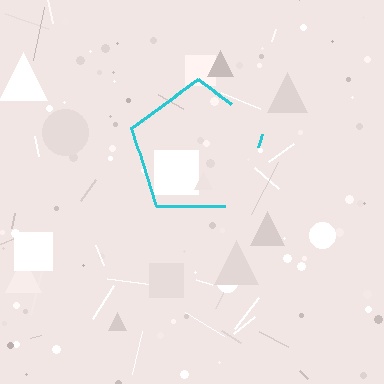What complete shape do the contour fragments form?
The contour fragments form a pentagon.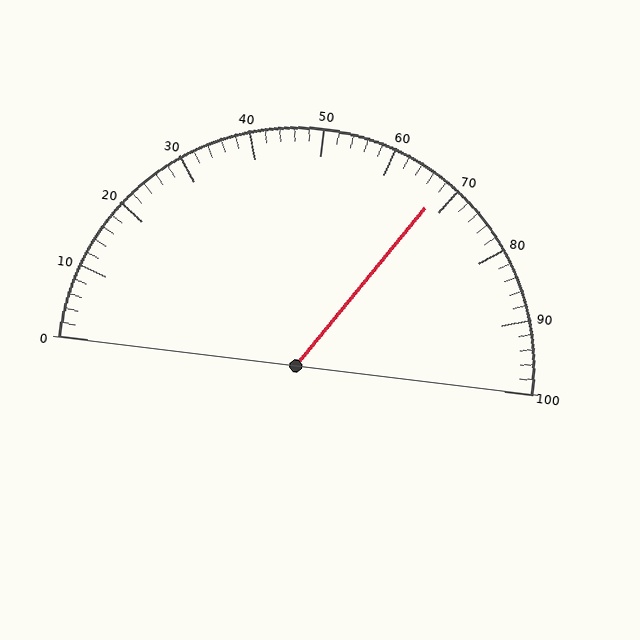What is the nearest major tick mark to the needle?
The nearest major tick mark is 70.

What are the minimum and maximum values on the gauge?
The gauge ranges from 0 to 100.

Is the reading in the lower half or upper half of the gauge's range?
The reading is in the upper half of the range (0 to 100).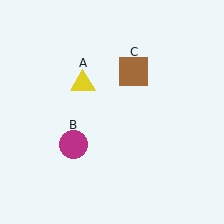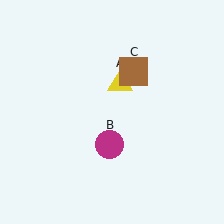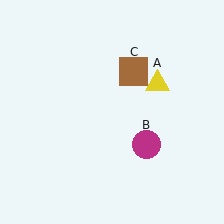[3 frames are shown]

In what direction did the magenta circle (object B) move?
The magenta circle (object B) moved right.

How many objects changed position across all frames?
2 objects changed position: yellow triangle (object A), magenta circle (object B).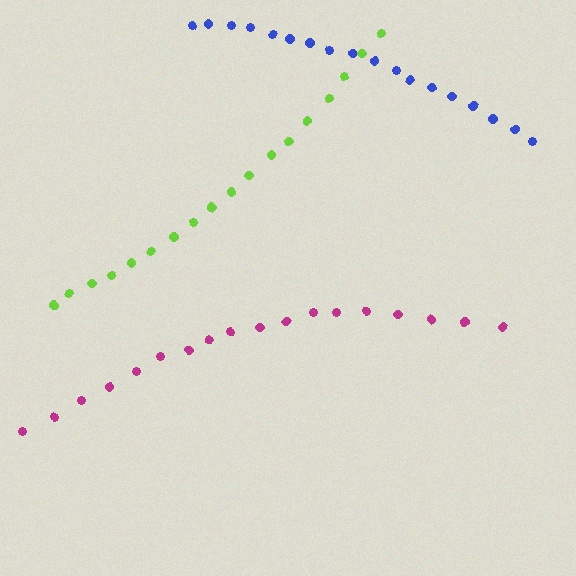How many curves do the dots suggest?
There are 3 distinct paths.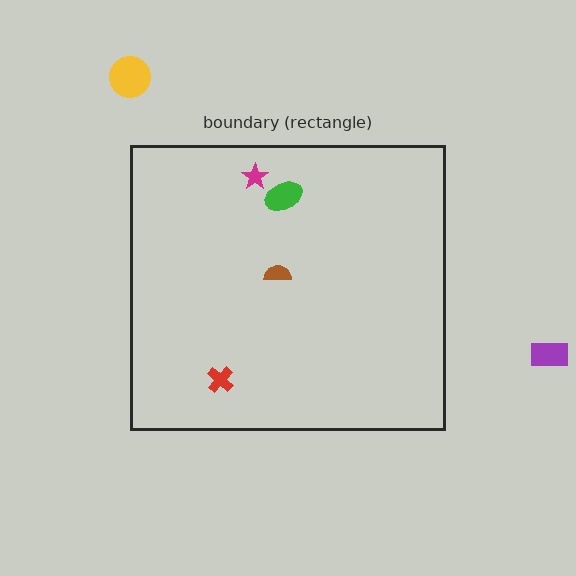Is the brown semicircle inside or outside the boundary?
Inside.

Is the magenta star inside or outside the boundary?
Inside.